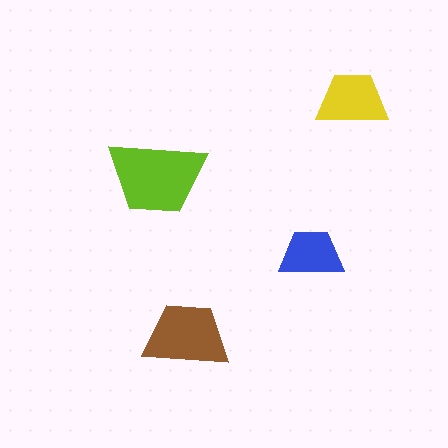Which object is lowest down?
The brown trapezoid is bottommost.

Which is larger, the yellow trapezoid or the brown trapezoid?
The brown one.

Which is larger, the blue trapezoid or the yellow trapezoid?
The yellow one.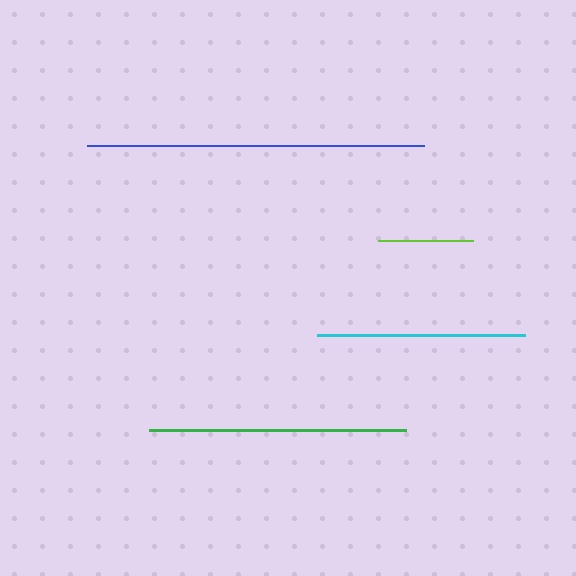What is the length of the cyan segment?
The cyan segment is approximately 208 pixels long.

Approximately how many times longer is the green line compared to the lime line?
The green line is approximately 2.7 times the length of the lime line.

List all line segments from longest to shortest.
From longest to shortest: blue, green, cyan, lime.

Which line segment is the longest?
The blue line is the longest at approximately 337 pixels.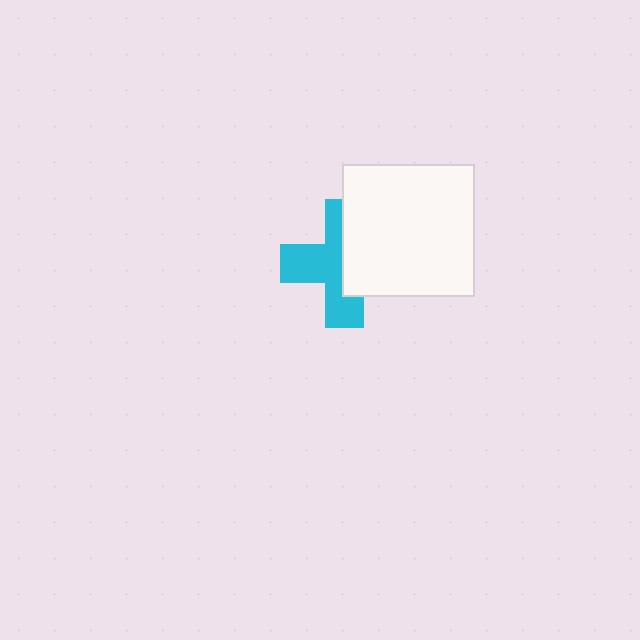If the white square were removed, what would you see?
You would see the complete cyan cross.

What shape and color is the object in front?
The object in front is a white square.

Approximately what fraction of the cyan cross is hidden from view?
Roughly 47% of the cyan cross is hidden behind the white square.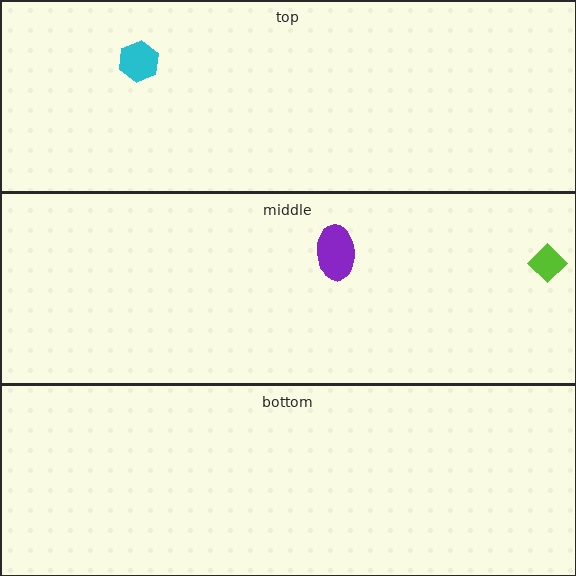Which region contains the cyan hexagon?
The top region.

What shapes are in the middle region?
The purple ellipse, the lime diamond.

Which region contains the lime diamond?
The middle region.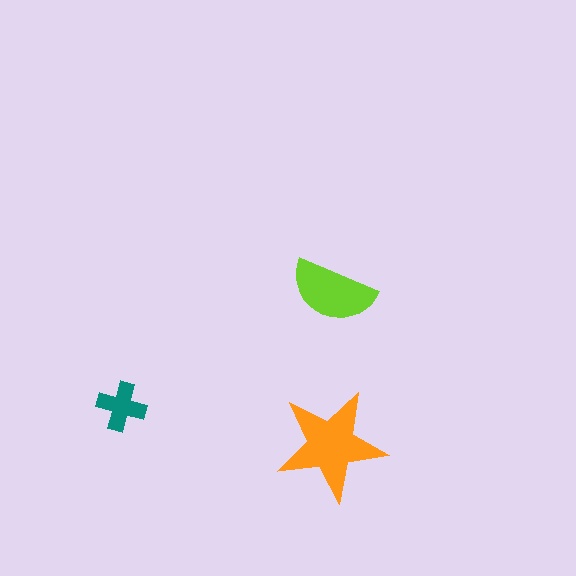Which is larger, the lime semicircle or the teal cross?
The lime semicircle.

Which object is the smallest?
The teal cross.